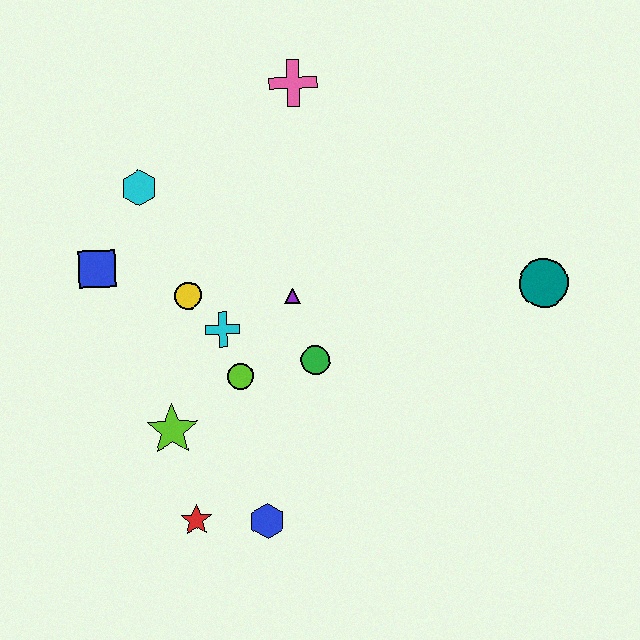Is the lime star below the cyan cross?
Yes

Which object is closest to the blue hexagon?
The red star is closest to the blue hexagon.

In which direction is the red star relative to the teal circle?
The red star is to the left of the teal circle.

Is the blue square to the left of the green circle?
Yes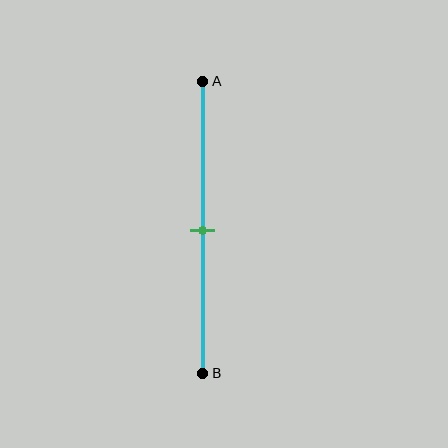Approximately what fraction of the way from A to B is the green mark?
The green mark is approximately 50% of the way from A to B.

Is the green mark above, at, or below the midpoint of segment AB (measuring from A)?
The green mark is approximately at the midpoint of segment AB.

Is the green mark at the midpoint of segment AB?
Yes, the mark is approximately at the midpoint.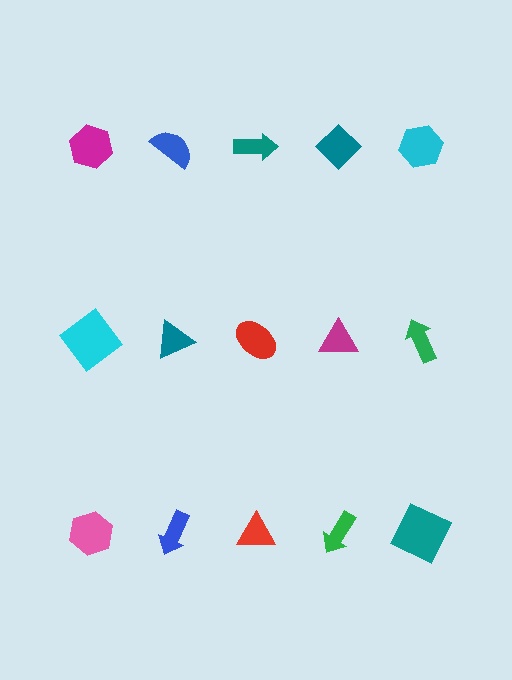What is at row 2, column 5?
A green arrow.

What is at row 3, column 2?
A blue arrow.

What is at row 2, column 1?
A cyan diamond.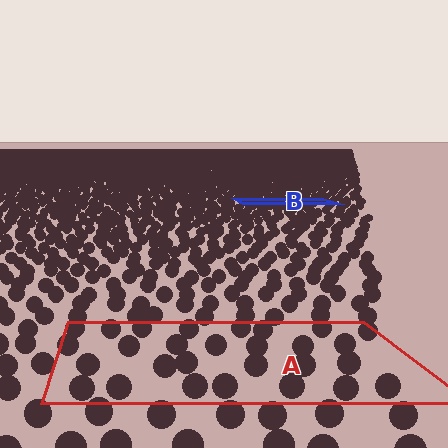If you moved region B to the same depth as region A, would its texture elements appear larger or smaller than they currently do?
They would appear larger. At a closer depth, the same texture elements are projected at a bigger on-screen size.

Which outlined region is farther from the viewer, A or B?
Region B is farther from the viewer — the texture elements inside it appear smaller and more densely packed.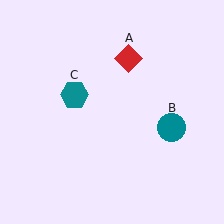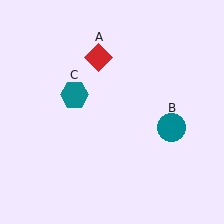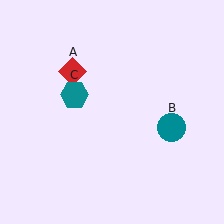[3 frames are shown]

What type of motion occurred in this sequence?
The red diamond (object A) rotated counterclockwise around the center of the scene.